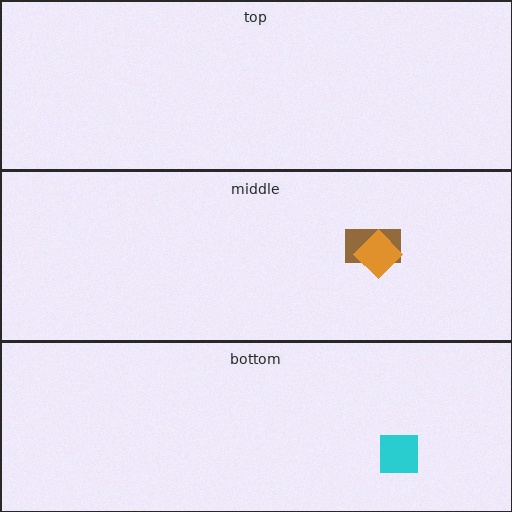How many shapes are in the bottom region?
1.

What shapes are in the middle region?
The brown rectangle, the orange diamond.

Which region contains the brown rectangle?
The middle region.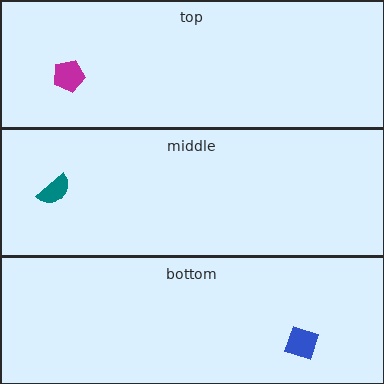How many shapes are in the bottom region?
1.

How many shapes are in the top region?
1.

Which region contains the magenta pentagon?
The top region.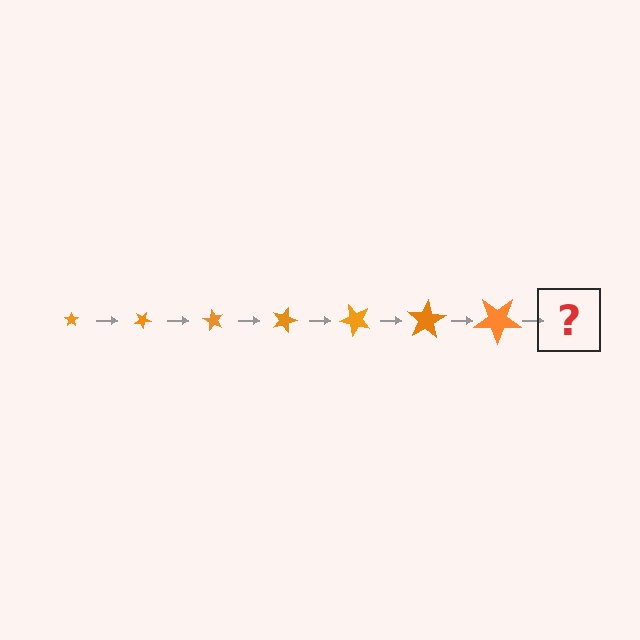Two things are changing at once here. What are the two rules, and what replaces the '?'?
The two rules are that the star grows larger each step and it rotates 30 degrees each step. The '?' should be a star, larger than the previous one and rotated 210 degrees from the start.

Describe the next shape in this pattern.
It should be a star, larger than the previous one and rotated 210 degrees from the start.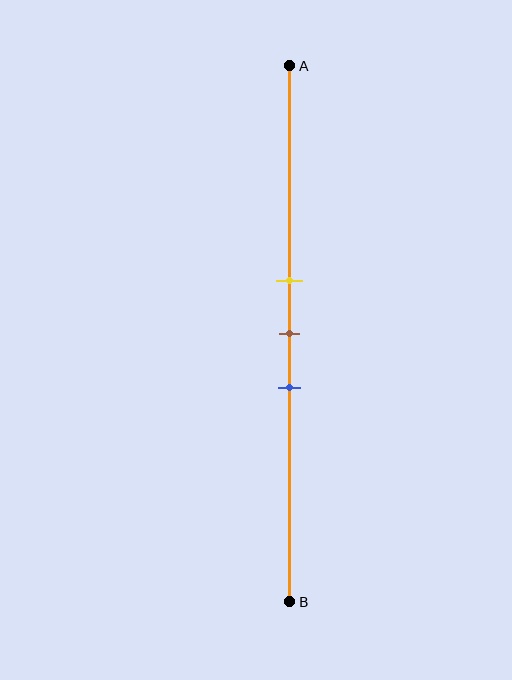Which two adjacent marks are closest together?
The yellow and brown marks are the closest adjacent pair.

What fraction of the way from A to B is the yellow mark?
The yellow mark is approximately 40% (0.4) of the way from A to B.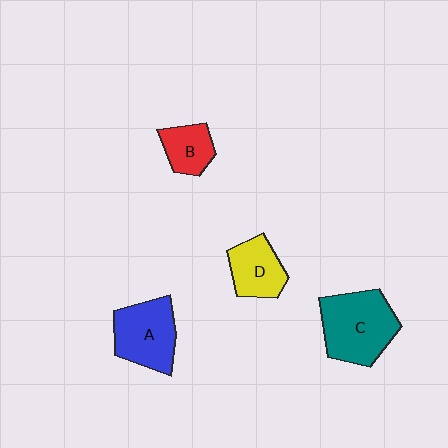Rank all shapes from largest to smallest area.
From largest to smallest: C (teal), A (blue), D (yellow), B (red).